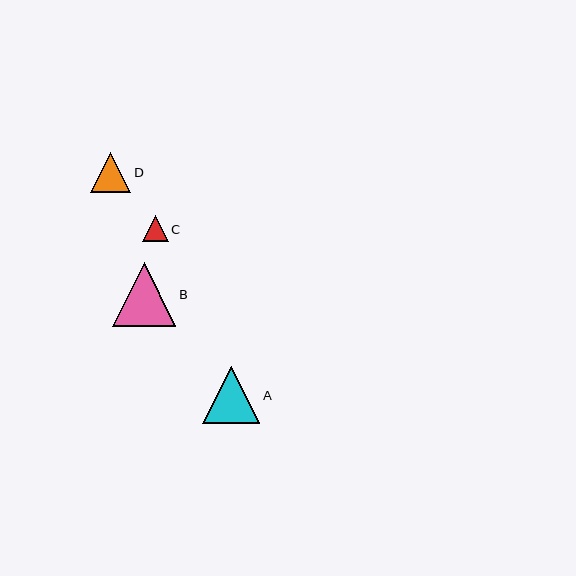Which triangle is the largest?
Triangle B is the largest with a size of approximately 63 pixels.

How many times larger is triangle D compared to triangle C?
Triangle D is approximately 1.6 times the size of triangle C.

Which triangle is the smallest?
Triangle C is the smallest with a size of approximately 25 pixels.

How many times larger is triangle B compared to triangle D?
Triangle B is approximately 1.6 times the size of triangle D.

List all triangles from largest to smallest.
From largest to smallest: B, A, D, C.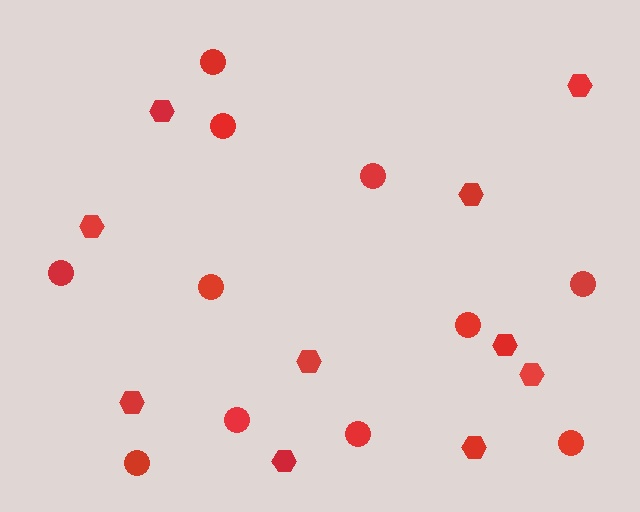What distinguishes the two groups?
There are 2 groups: one group of hexagons (10) and one group of circles (11).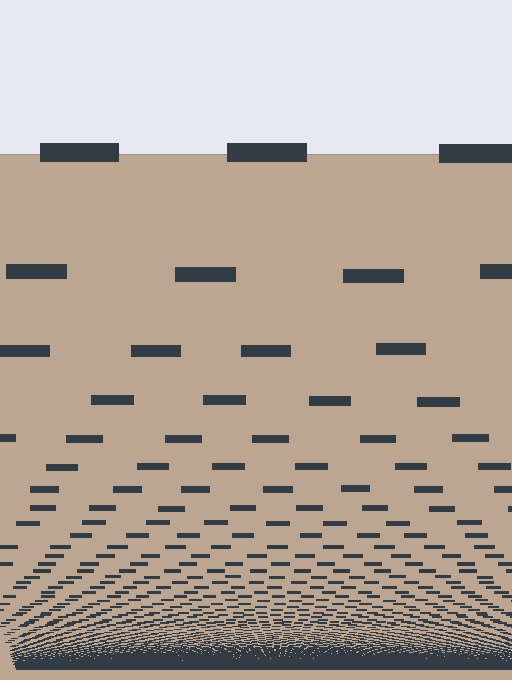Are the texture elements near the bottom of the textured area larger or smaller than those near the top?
Smaller. The gradient is inverted — elements near the bottom are smaller and denser.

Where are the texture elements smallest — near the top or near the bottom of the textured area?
Near the bottom.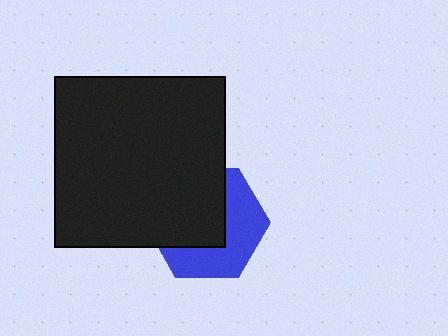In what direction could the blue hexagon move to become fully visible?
The blue hexagon could move toward the lower-right. That would shift it out from behind the black square entirely.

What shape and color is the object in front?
The object in front is a black square.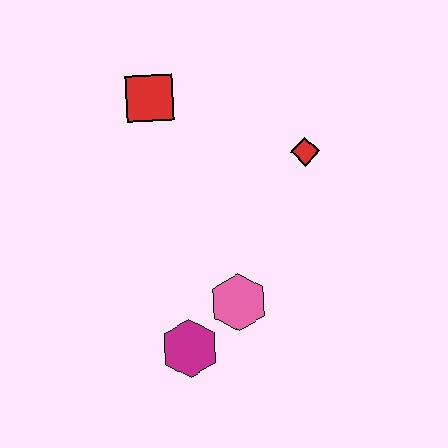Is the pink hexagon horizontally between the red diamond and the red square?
Yes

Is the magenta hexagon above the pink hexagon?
No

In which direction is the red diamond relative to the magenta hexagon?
The red diamond is above the magenta hexagon.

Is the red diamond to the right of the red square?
Yes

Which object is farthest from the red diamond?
The magenta hexagon is farthest from the red diamond.